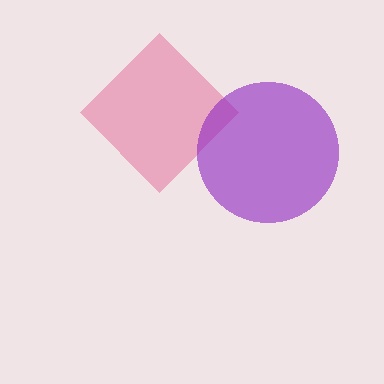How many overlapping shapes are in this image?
There are 2 overlapping shapes in the image.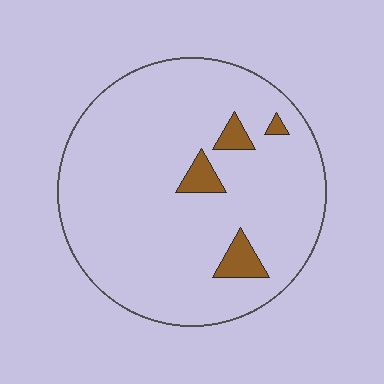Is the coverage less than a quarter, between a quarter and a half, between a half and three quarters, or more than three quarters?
Less than a quarter.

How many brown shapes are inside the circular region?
4.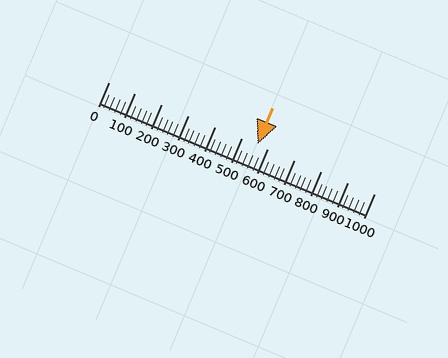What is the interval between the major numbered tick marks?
The major tick marks are spaced 100 units apart.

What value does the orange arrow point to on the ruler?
The orange arrow points to approximately 560.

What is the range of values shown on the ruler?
The ruler shows values from 0 to 1000.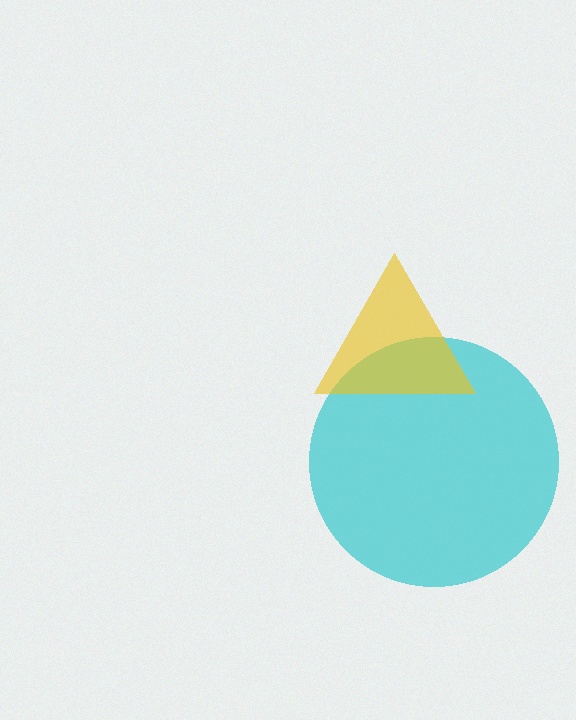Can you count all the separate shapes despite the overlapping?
Yes, there are 2 separate shapes.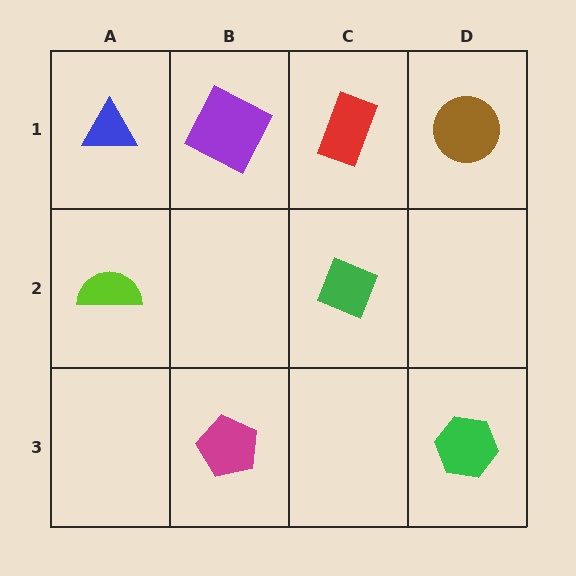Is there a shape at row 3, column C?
No, that cell is empty.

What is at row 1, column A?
A blue triangle.